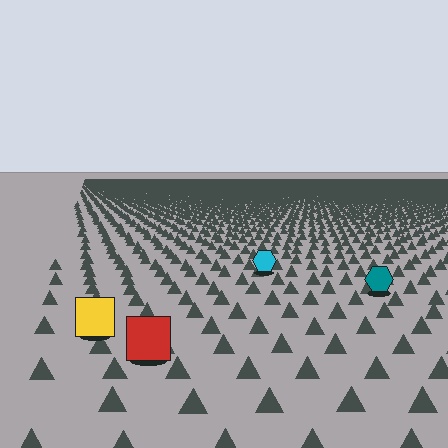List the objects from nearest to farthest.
From nearest to farthest: the red square, the yellow square, the teal hexagon, the cyan hexagon.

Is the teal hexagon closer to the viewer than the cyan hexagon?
Yes. The teal hexagon is closer — you can tell from the texture gradient: the ground texture is coarser near it.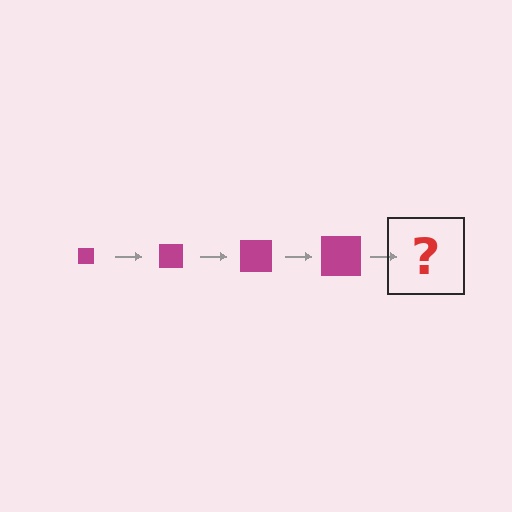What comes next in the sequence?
The next element should be a magenta square, larger than the previous one.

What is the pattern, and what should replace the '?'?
The pattern is that the square gets progressively larger each step. The '?' should be a magenta square, larger than the previous one.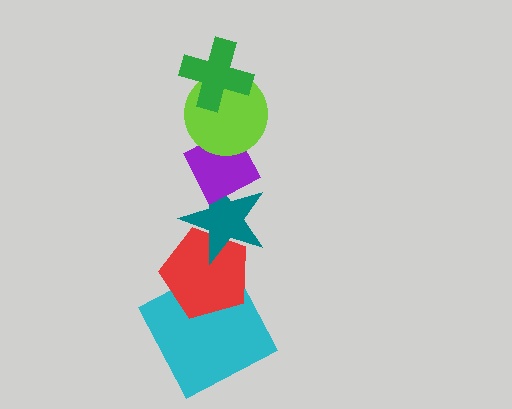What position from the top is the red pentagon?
The red pentagon is 5th from the top.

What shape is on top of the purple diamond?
The lime circle is on top of the purple diamond.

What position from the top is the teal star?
The teal star is 4th from the top.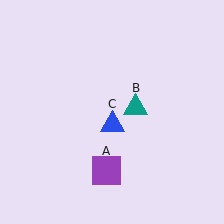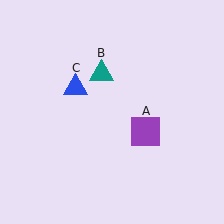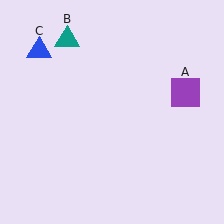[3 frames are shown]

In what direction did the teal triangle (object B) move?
The teal triangle (object B) moved up and to the left.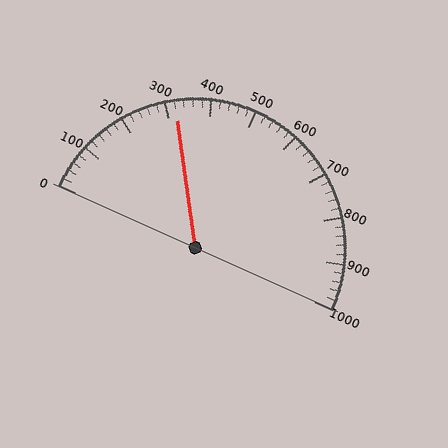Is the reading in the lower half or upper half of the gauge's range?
The reading is in the lower half of the range (0 to 1000).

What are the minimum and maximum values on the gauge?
The gauge ranges from 0 to 1000.